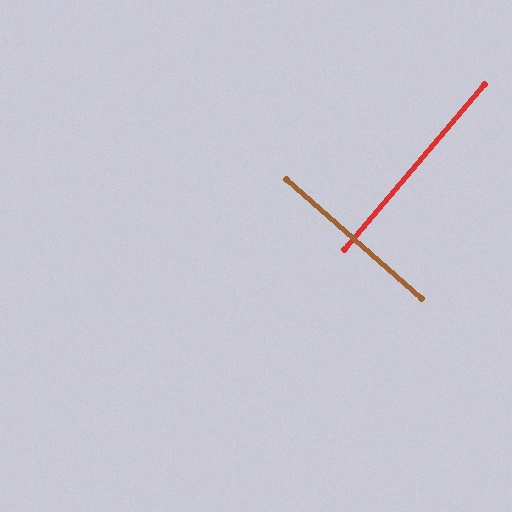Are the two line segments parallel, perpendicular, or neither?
Perpendicular — they meet at approximately 89°.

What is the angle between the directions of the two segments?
Approximately 89 degrees.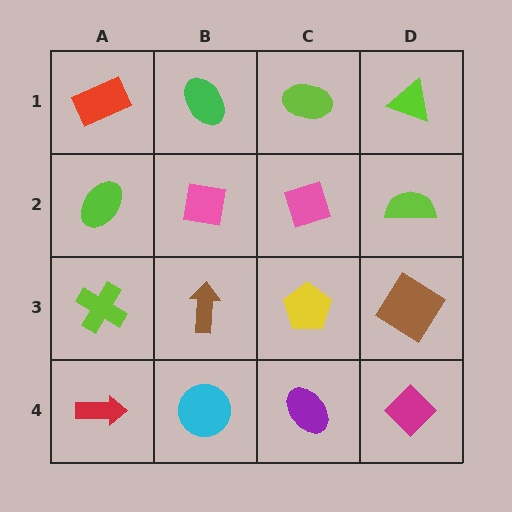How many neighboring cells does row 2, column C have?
4.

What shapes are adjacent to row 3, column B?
A pink square (row 2, column B), a cyan circle (row 4, column B), a lime cross (row 3, column A), a yellow pentagon (row 3, column C).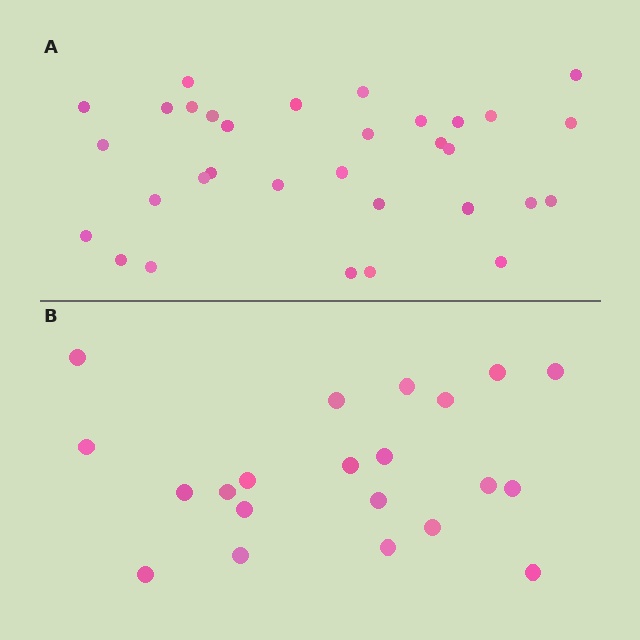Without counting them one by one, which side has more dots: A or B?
Region A (the top region) has more dots.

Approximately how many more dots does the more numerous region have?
Region A has roughly 12 or so more dots than region B.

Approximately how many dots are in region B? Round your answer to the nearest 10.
About 20 dots. (The exact count is 21, which rounds to 20.)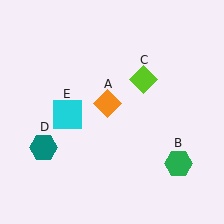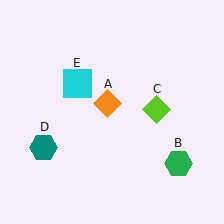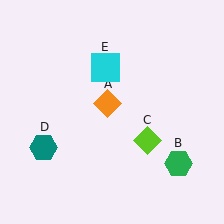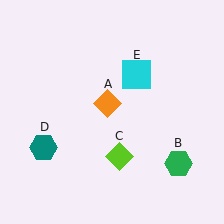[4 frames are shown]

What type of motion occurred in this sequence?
The lime diamond (object C), cyan square (object E) rotated clockwise around the center of the scene.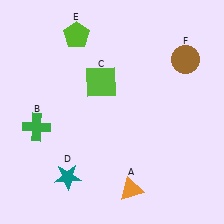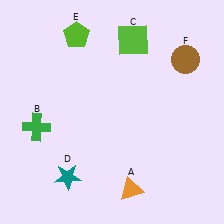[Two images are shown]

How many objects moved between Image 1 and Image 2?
1 object moved between the two images.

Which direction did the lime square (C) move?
The lime square (C) moved up.